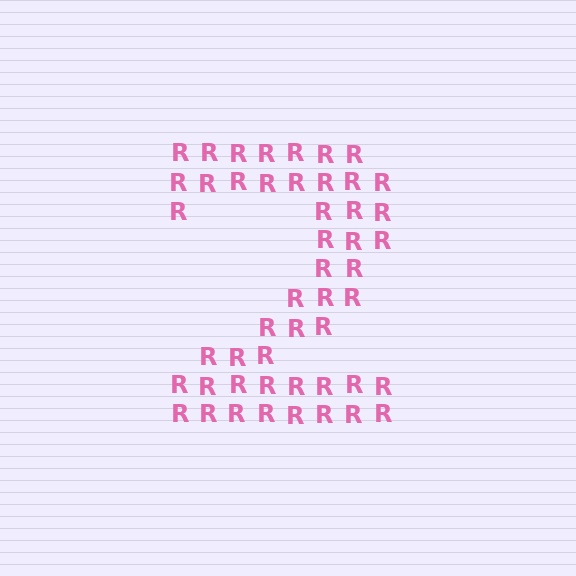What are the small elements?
The small elements are letter R's.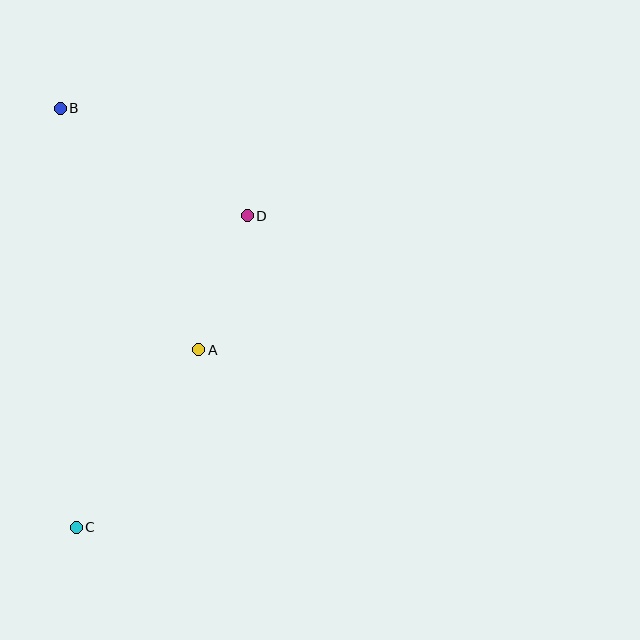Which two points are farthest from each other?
Points B and C are farthest from each other.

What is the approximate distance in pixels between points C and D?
The distance between C and D is approximately 355 pixels.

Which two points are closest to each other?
Points A and D are closest to each other.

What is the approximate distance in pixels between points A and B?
The distance between A and B is approximately 278 pixels.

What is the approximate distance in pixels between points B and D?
The distance between B and D is approximately 216 pixels.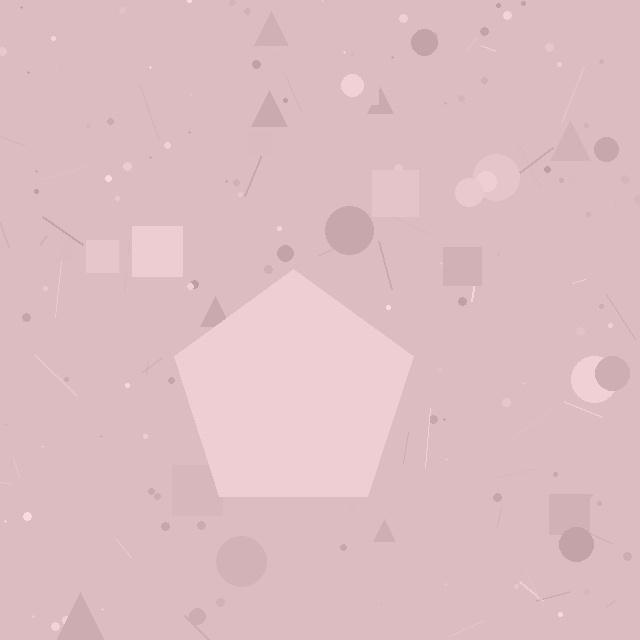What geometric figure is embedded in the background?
A pentagon is embedded in the background.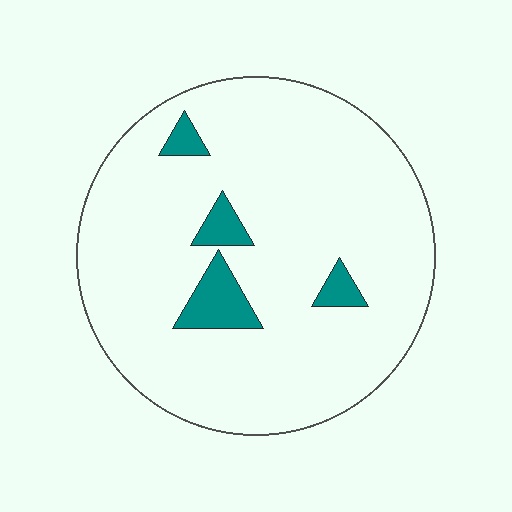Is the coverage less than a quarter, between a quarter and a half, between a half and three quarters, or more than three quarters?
Less than a quarter.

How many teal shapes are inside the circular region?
4.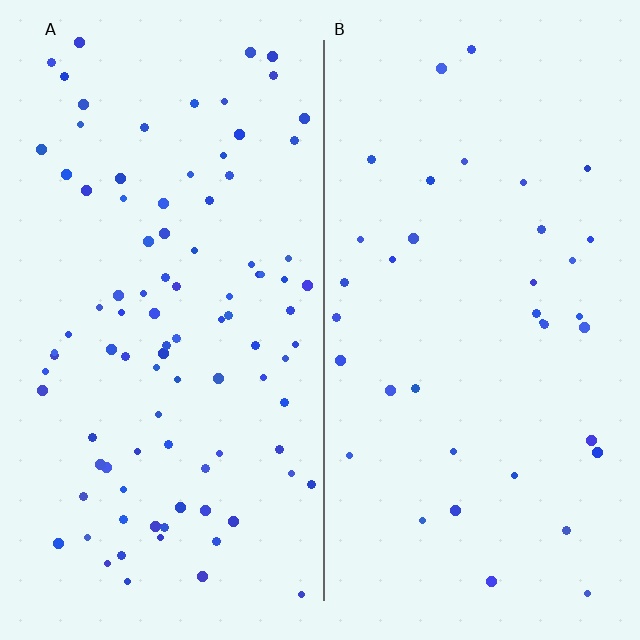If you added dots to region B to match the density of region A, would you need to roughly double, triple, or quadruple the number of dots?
Approximately triple.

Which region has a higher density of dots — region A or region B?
A (the left).